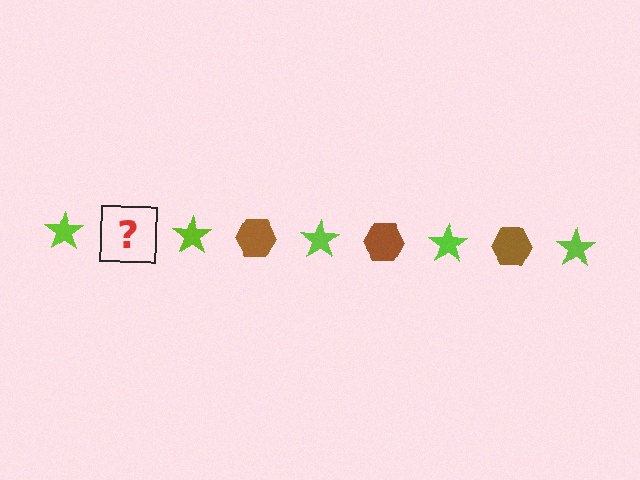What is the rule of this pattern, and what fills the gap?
The rule is that the pattern alternates between lime star and brown hexagon. The gap should be filled with a brown hexagon.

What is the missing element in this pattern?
The missing element is a brown hexagon.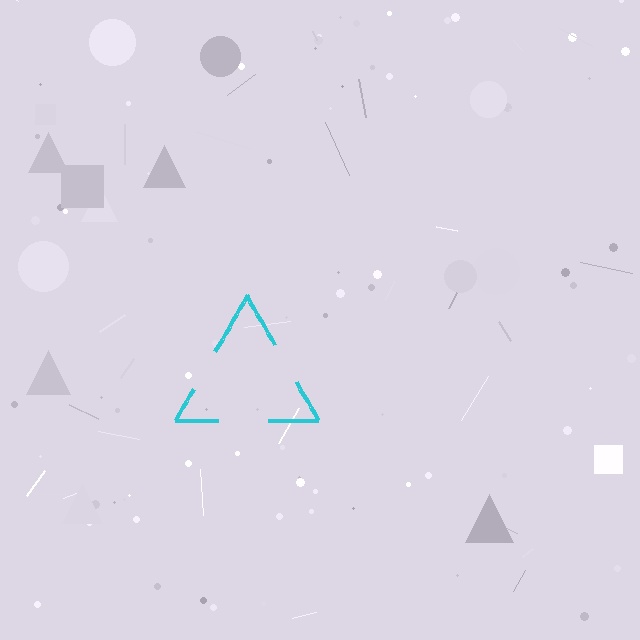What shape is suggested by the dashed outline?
The dashed outline suggests a triangle.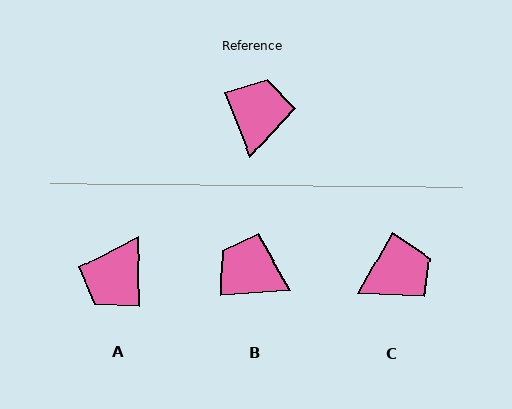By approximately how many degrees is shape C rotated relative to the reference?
Approximately 51 degrees clockwise.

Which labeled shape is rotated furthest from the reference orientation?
A, about 160 degrees away.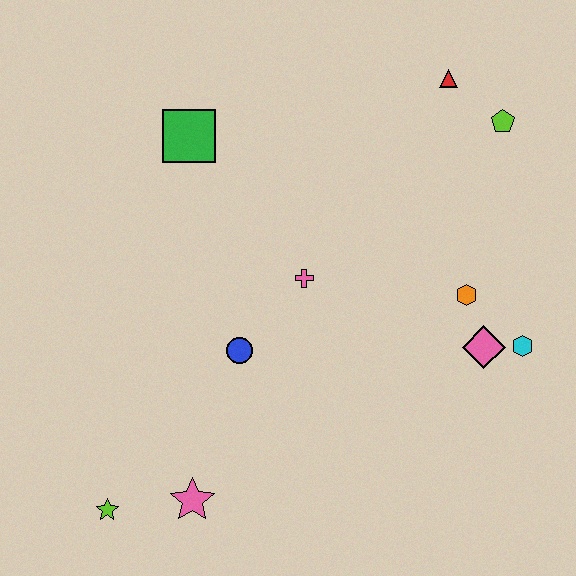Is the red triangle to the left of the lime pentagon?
Yes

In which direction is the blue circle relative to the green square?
The blue circle is below the green square.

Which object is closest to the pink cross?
The blue circle is closest to the pink cross.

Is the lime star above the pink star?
No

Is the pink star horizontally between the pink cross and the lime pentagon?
No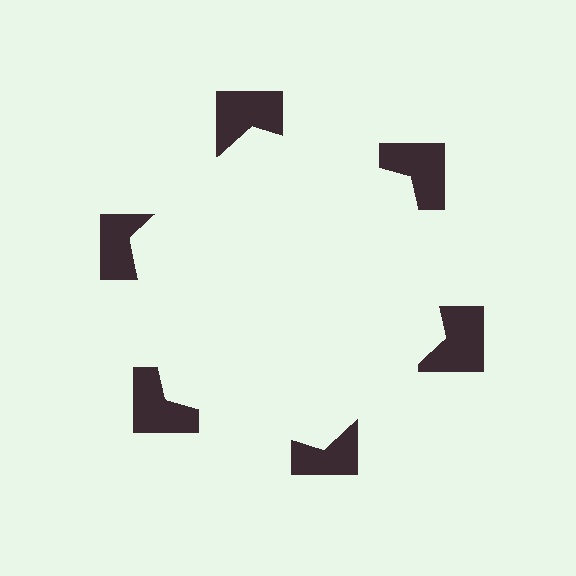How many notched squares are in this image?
There are 6 — one at each vertex of the illusory hexagon.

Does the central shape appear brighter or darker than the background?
It typically appears slightly brighter than the background, even though no actual brightness change is drawn.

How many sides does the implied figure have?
6 sides.